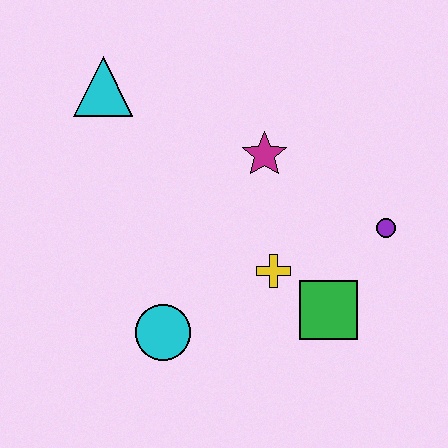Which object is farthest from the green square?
The cyan triangle is farthest from the green square.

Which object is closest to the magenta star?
The yellow cross is closest to the magenta star.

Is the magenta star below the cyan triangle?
Yes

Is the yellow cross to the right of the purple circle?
No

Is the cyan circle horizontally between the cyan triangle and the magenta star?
Yes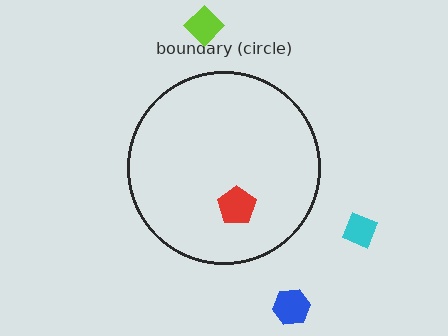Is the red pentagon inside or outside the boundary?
Inside.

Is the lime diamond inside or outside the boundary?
Outside.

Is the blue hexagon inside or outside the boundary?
Outside.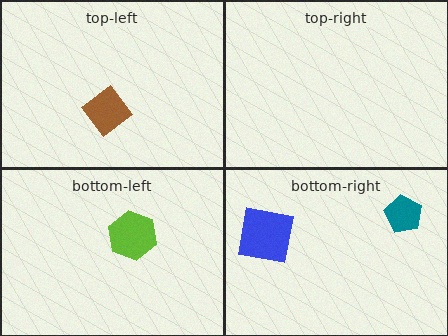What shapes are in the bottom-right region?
The blue square, the teal pentagon.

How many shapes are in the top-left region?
1.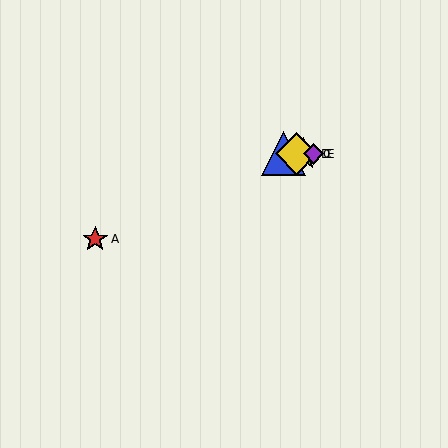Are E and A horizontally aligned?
No, E is at y≈154 and A is at y≈239.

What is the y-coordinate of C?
Object C is at y≈154.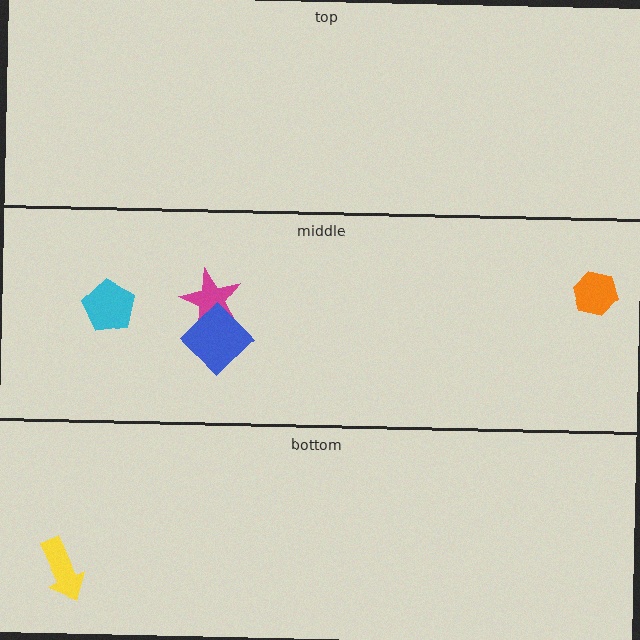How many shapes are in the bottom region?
1.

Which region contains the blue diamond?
The middle region.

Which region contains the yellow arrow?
The bottom region.